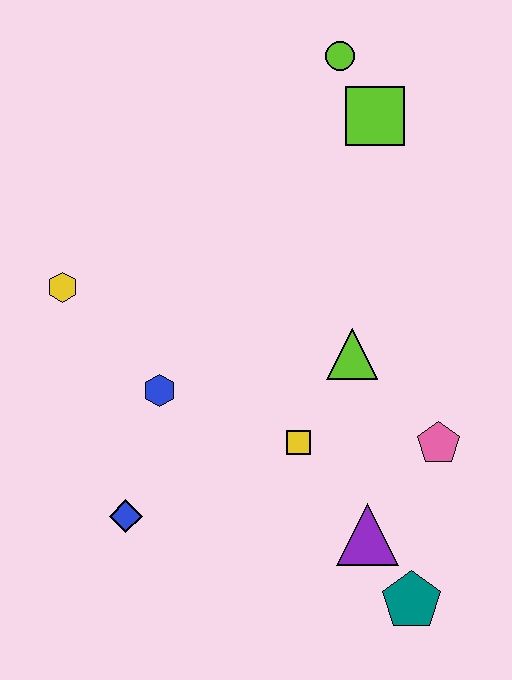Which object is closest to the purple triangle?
The teal pentagon is closest to the purple triangle.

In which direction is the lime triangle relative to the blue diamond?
The lime triangle is to the right of the blue diamond.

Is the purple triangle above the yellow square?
No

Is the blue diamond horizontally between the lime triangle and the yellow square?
No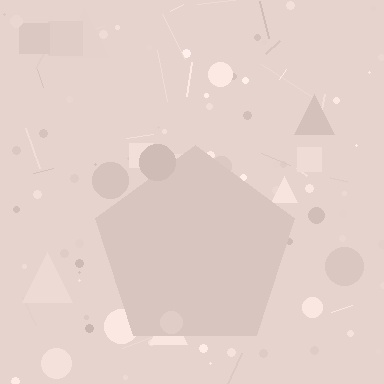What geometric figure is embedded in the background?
A pentagon is embedded in the background.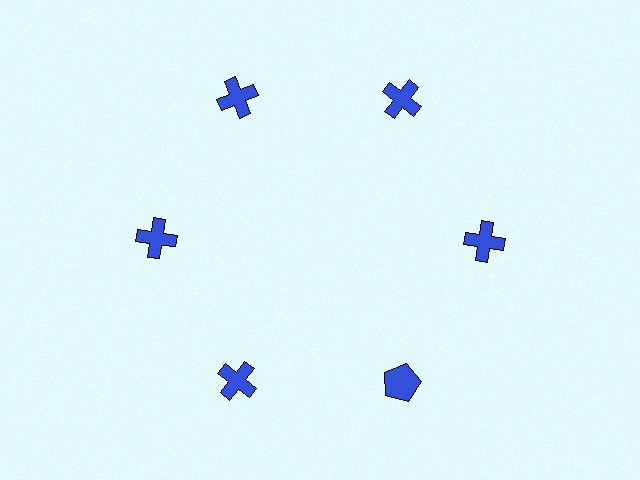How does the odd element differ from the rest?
It has a different shape: pentagon instead of cross.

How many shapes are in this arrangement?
There are 6 shapes arranged in a ring pattern.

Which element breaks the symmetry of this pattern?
The blue pentagon at roughly the 5 o'clock position breaks the symmetry. All other shapes are blue crosses.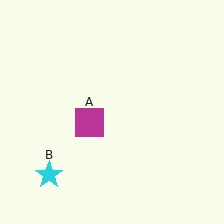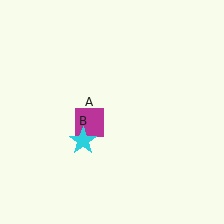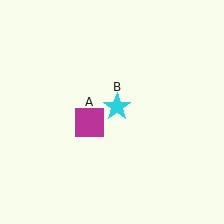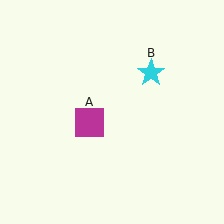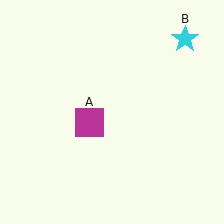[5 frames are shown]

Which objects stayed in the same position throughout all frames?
Magenta square (object A) remained stationary.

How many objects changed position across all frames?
1 object changed position: cyan star (object B).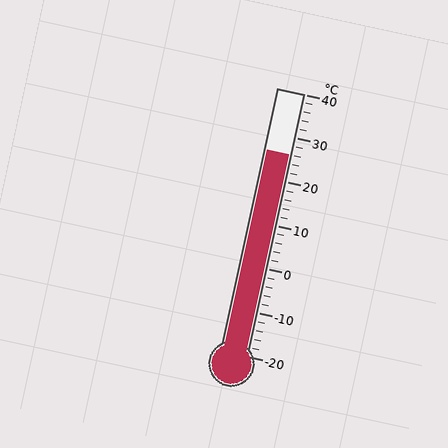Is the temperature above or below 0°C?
The temperature is above 0°C.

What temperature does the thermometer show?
The thermometer shows approximately 26°C.